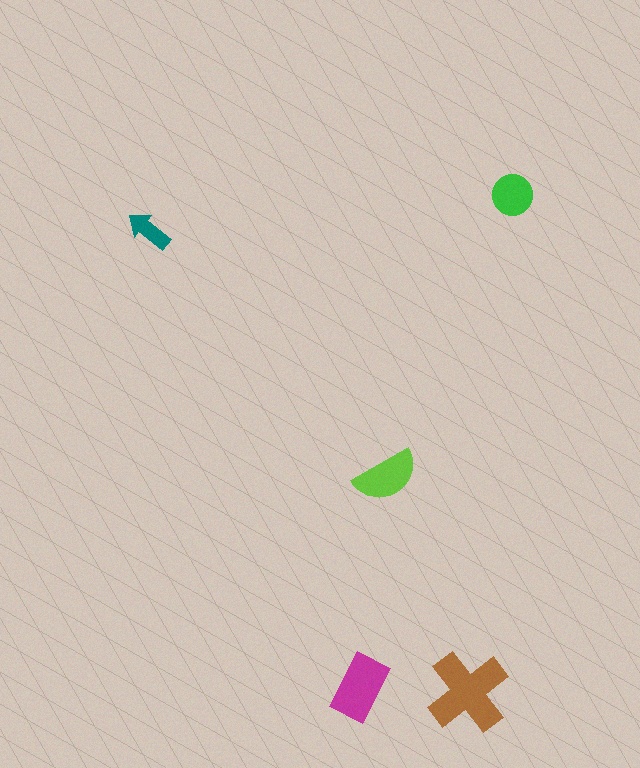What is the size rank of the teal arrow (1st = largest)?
5th.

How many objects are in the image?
There are 5 objects in the image.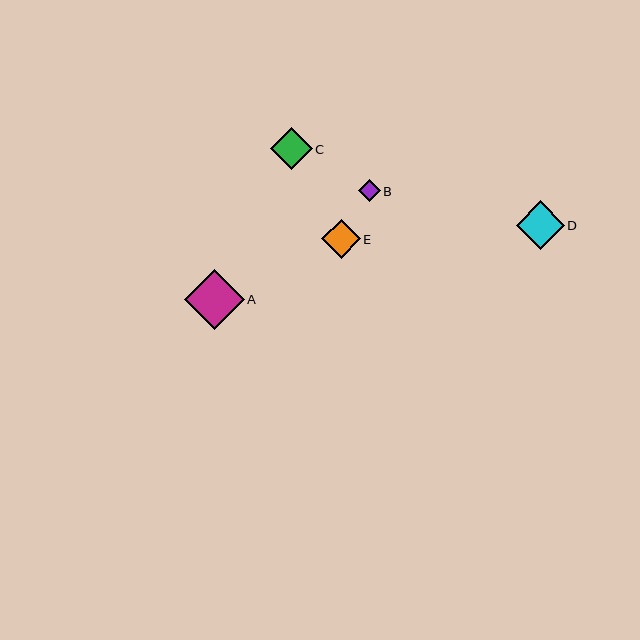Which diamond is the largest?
Diamond A is the largest with a size of approximately 60 pixels.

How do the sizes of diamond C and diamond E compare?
Diamond C and diamond E are approximately the same size.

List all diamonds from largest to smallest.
From largest to smallest: A, D, C, E, B.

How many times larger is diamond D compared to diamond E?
Diamond D is approximately 1.3 times the size of diamond E.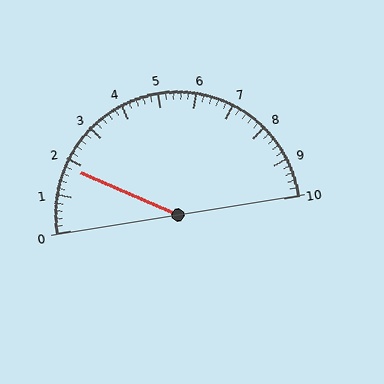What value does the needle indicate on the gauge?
The needle indicates approximately 1.8.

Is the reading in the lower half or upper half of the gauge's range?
The reading is in the lower half of the range (0 to 10).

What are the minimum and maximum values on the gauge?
The gauge ranges from 0 to 10.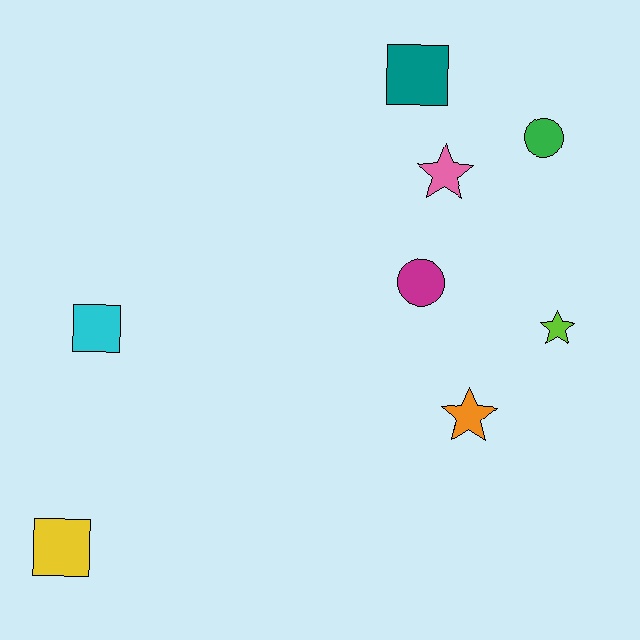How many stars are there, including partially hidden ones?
There are 3 stars.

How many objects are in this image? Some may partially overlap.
There are 8 objects.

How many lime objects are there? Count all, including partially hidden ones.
There is 1 lime object.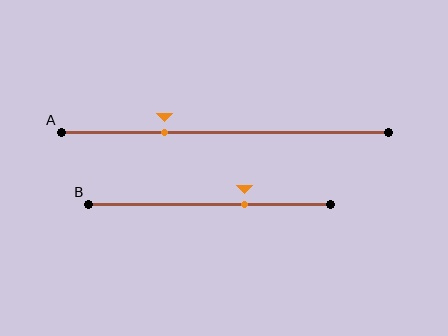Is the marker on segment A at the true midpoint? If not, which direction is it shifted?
No, the marker on segment A is shifted to the left by about 18% of the segment length.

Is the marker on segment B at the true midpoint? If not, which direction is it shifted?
No, the marker on segment B is shifted to the right by about 14% of the segment length.